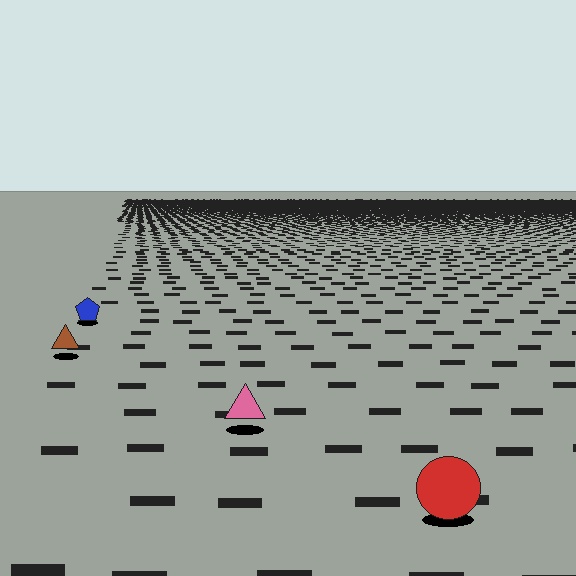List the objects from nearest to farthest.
From nearest to farthest: the red circle, the pink triangle, the brown triangle, the blue pentagon.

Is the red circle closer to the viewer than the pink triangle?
Yes. The red circle is closer — you can tell from the texture gradient: the ground texture is coarser near it.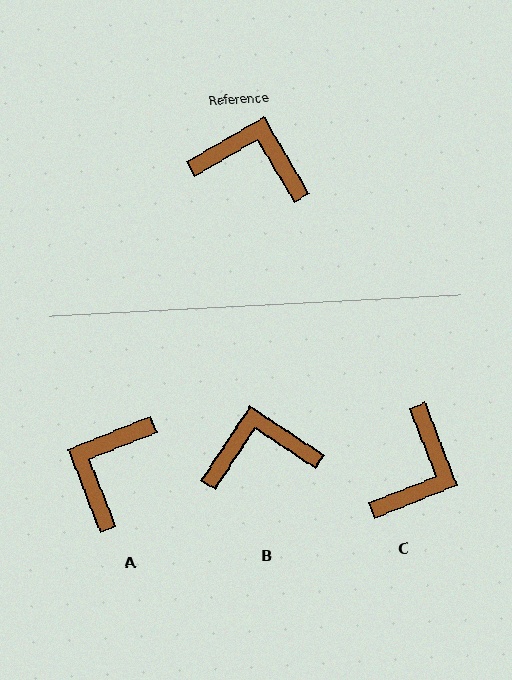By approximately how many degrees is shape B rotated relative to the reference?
Approximately 26 degrees counter-clockwise.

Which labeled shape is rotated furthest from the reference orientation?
C, about 99 degrees away.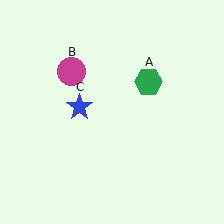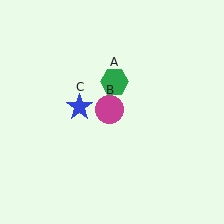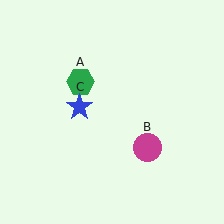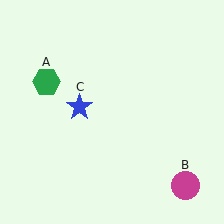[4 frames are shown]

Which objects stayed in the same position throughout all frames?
Blue star (object C) remained stationary.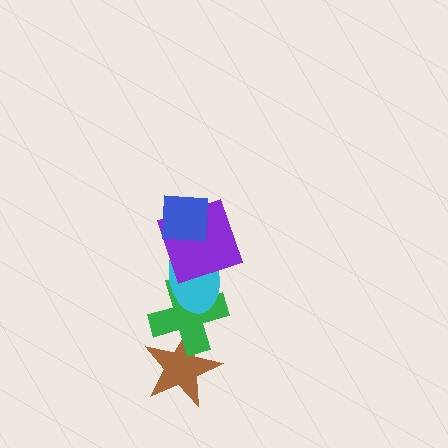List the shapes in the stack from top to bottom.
From top to bottom: the blue square, the purple square, the cyan ellipse, the green cross, the brown star.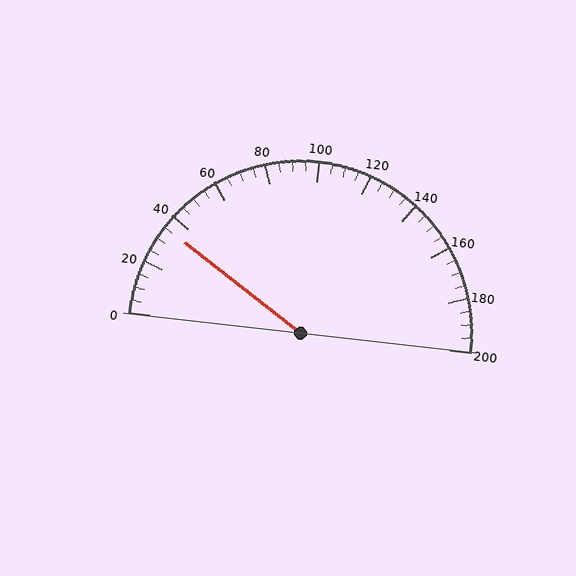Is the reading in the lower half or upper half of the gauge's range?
The reading is in the lower half of the range (0 to 200).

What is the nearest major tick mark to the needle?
The nearest major tick mark is 40.